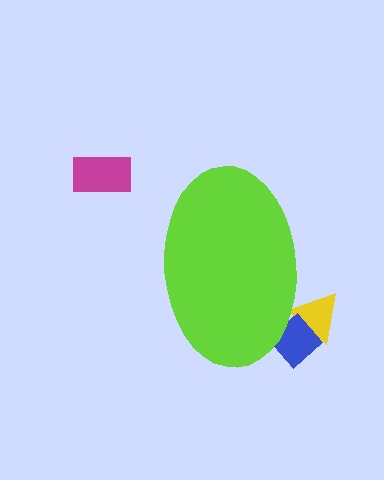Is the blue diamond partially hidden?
Yes, the blue diamond is partially hidden behind the lime ellipse.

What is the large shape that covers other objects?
A lime ellipse.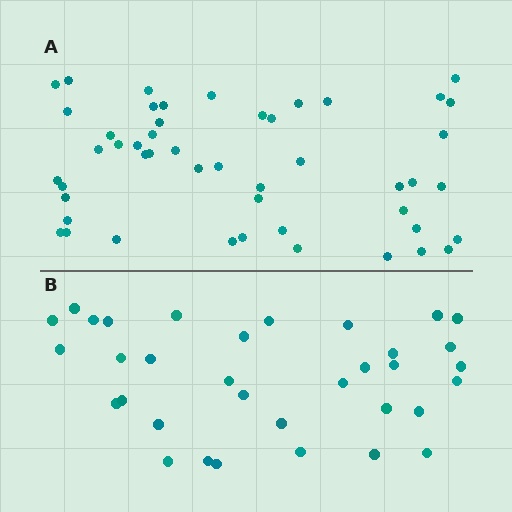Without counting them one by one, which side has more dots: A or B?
Region A (the top region) has more dots.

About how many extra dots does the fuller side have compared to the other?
Region A has approximately 15 more dots than region B.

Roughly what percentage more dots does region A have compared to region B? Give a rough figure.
About 45% more.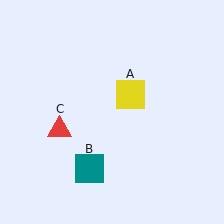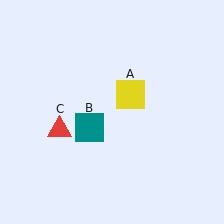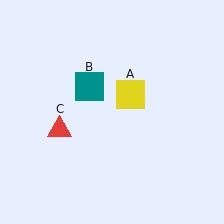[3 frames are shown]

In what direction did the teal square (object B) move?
The teal square (object B) moved up.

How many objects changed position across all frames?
1 object changed position: teal square (object B).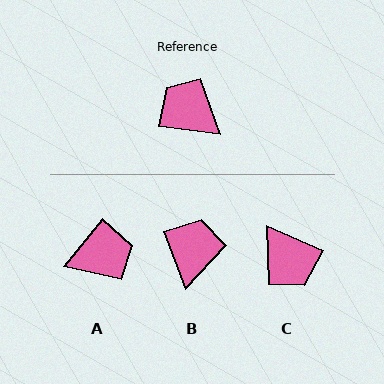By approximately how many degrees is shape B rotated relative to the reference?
Approximately 62 degrees clockwise.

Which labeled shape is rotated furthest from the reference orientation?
C, about 163 degrees away.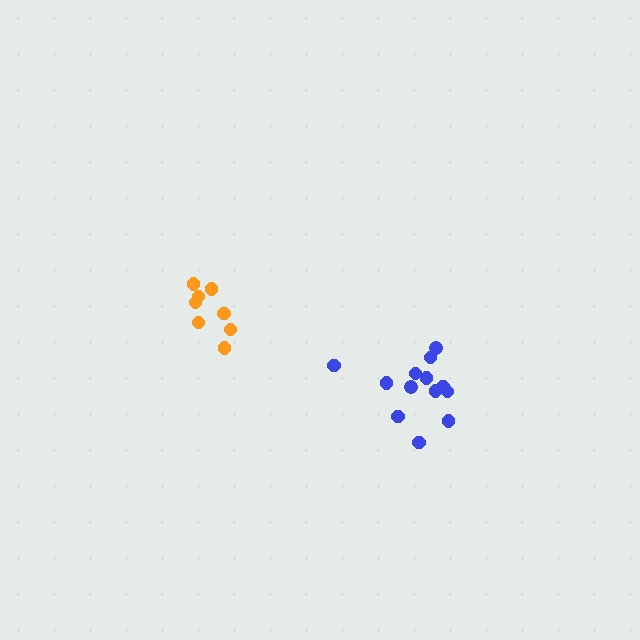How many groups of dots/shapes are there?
There are 2 groups.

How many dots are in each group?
Group 1: 13 dots, Group 2: 8 dots (21 total).